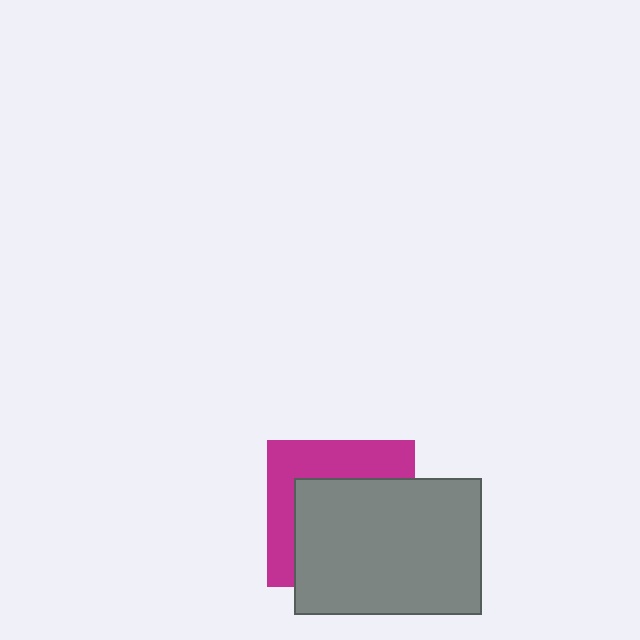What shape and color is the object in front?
The object in front is a gray rectangle.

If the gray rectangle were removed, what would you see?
You would see the complete magenta square.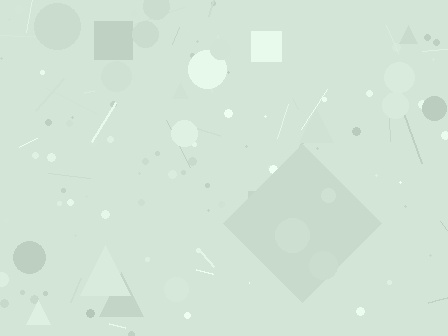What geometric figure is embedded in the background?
A diamond is embedded in the background.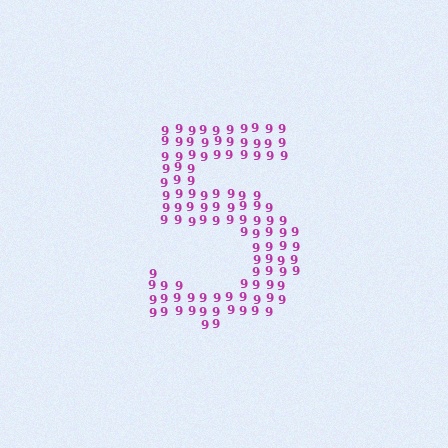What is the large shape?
The large shape is the digit 5.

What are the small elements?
The small elements are digit 9's.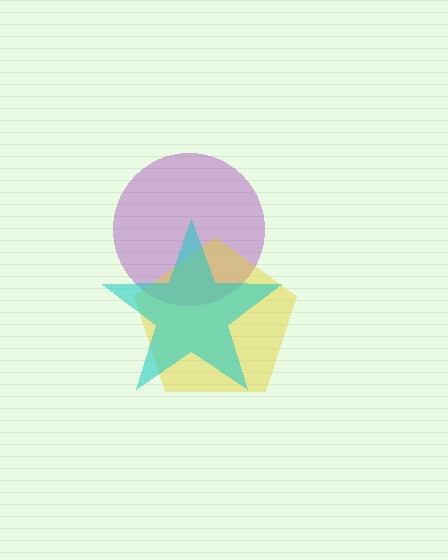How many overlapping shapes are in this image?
There are 3 overlapping shapes in the image.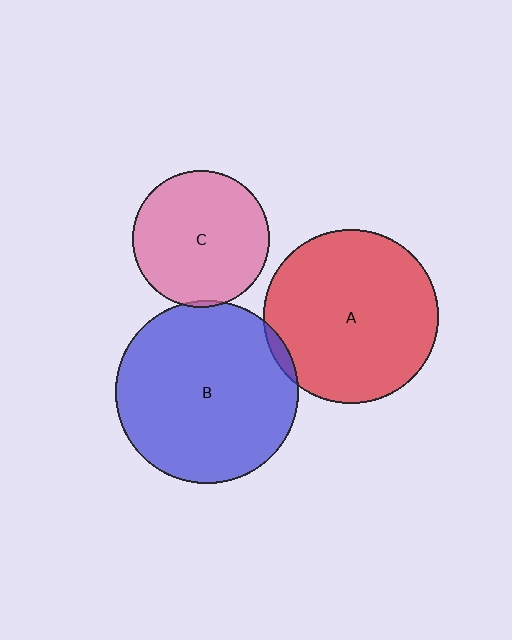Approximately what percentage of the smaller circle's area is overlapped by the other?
Approximately 5%.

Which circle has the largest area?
Circle B (blue).